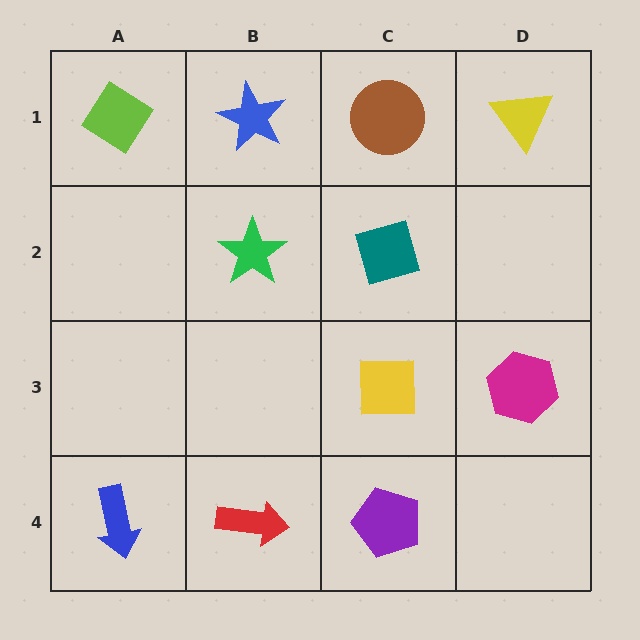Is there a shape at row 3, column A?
No, that cell is empty.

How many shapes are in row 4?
3 shapes.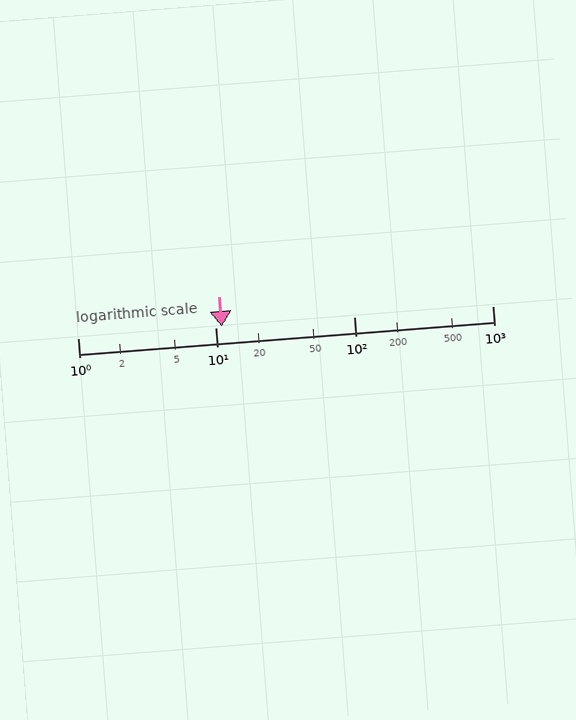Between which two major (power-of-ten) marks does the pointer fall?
The pointer is between 10 and 100.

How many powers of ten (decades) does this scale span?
The scale spans 3 decades, from 1 to 1000.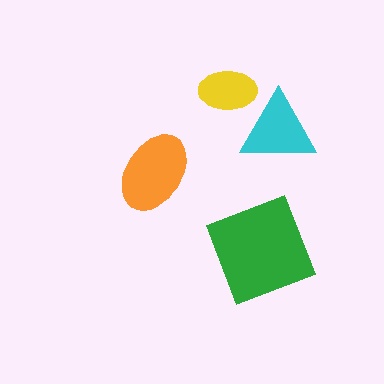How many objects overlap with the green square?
0 objects overlap with the green square.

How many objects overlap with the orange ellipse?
0 objects overlap with the orange ellipse.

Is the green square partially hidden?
No, no other shape covers it.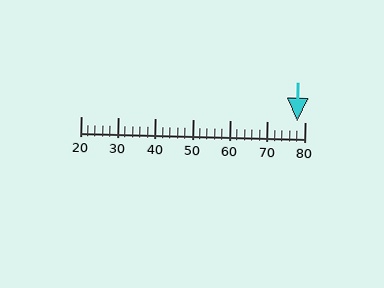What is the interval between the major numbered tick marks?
The major tick marks are spaced 10 units apart.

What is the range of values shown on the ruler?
The ruler shows values from 20 to 80.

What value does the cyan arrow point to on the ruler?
The cyan arrow points to approximately 78.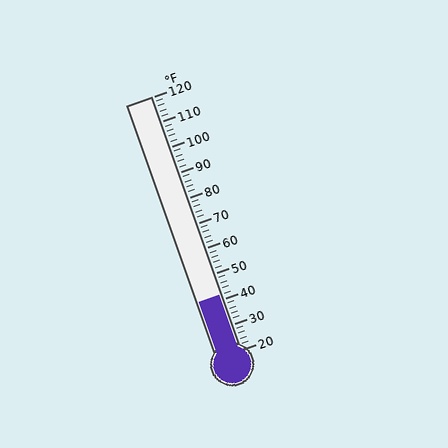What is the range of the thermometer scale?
The thermometer scale ranges from 20°F to 120°F.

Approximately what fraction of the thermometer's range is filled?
The thermometer is filled to approximately 20% of its range.